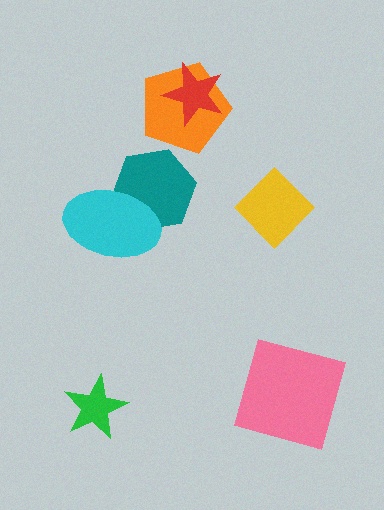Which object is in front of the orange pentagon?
The red star is in front of the orange pentagon.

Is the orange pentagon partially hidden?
Yes, it is partially covered by another shape.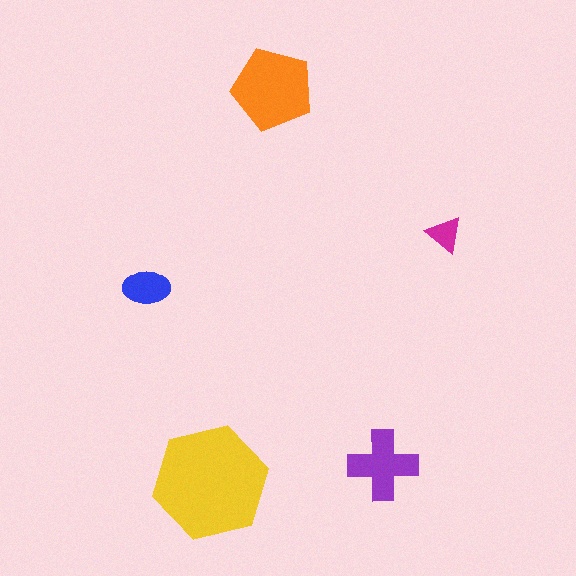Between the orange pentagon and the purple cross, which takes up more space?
The orange pentagon.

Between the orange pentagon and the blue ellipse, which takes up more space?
The orange pentagon.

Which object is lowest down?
The yellow hexagon is bottommost.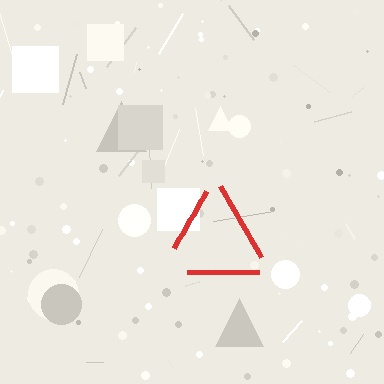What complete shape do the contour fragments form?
The contour fragments form a triangle.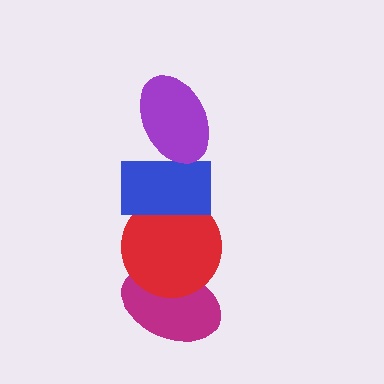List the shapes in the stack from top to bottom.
From top to bottom: the purple ellipse, the blue rectangle, the red circle, the magenta ellipse.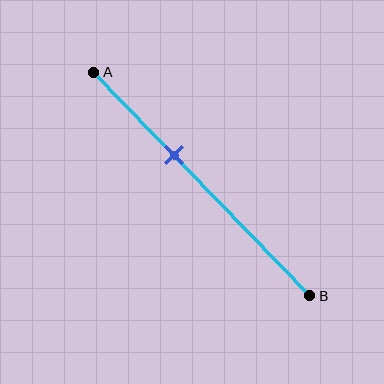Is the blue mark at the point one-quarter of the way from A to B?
No, the mark is at about 35% from A, not at the 25% one-quarter point.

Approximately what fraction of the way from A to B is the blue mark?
The blue mark is approximately 35% of the way from A to B.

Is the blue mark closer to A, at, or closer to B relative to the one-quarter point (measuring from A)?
The blue mark is closer to point B than the one-quarter point of segment AB.